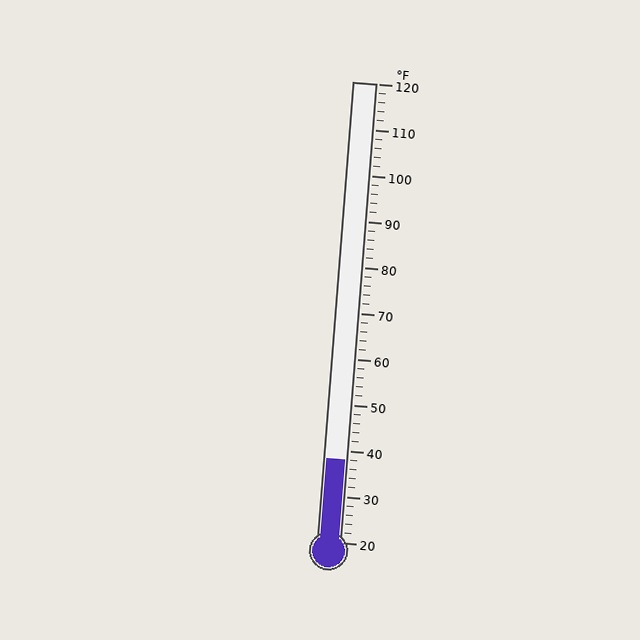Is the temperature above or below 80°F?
The temperature is below 80°F.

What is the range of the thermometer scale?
The thermometer scale ranges from 20°F to 120°F.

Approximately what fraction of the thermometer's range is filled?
The thermometer is filled to approximately 20% of its range.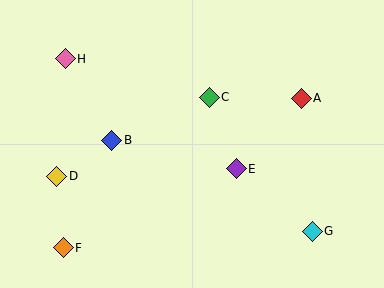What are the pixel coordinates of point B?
Point B is at (112, 140).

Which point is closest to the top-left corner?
Point H is closest to the top-left corner.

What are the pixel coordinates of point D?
Point D is at (57, 176).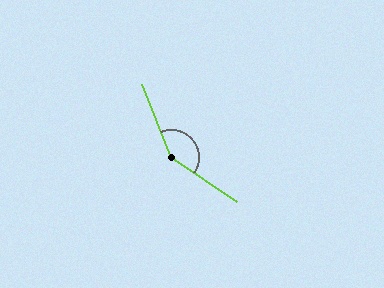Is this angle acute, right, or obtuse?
It is obtuse.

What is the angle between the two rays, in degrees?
Approximately 146 degrees.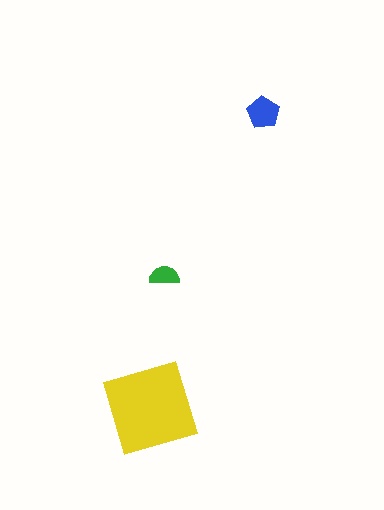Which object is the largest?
The yellow diamond.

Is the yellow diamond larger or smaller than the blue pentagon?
Larger.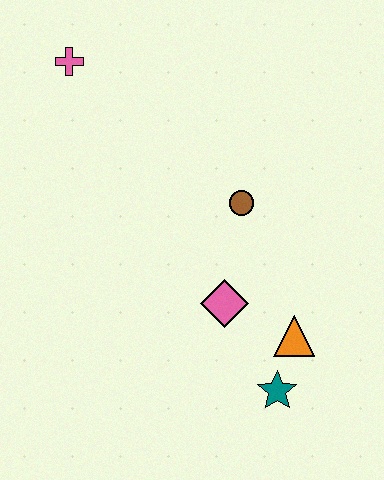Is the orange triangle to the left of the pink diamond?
No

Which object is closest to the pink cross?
The brown circle is closest to the pink cross.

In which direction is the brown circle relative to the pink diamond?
The brown circle is above the pink diamond.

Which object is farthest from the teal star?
The pink cross is farthest from the teal star.